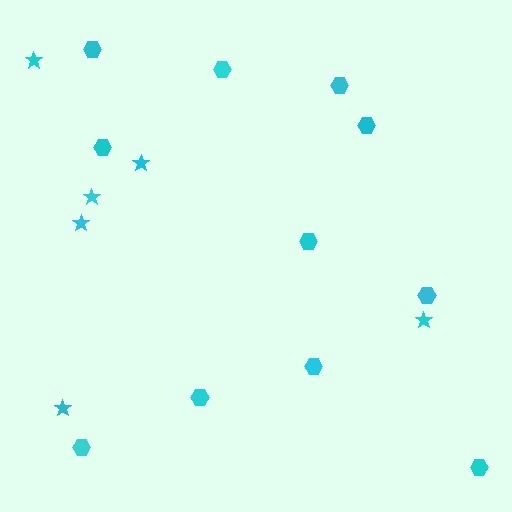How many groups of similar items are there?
There are 2 groups: one group of hexagons (11) and one group of stars (6).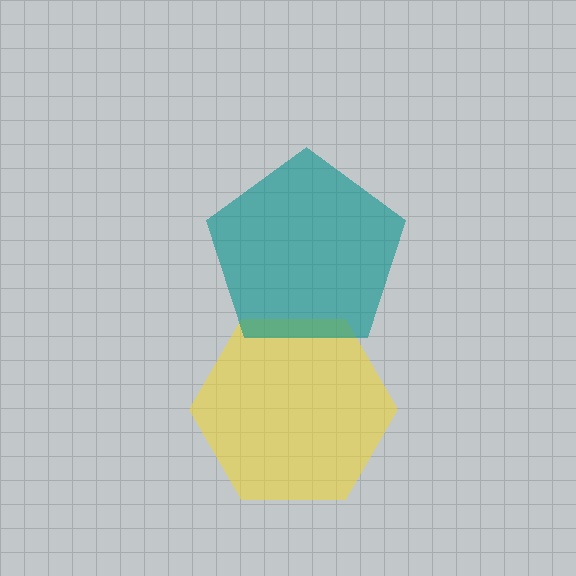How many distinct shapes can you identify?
There are 2 distinct shapes: a yellow hexagon, a teal pentagon.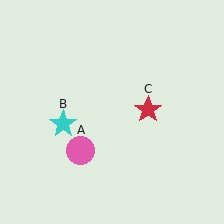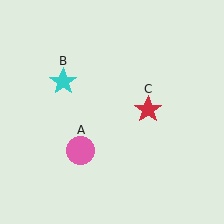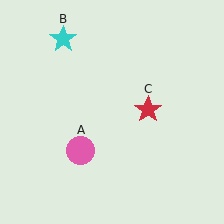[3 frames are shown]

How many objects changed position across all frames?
1 object changed position: cyan star (object B).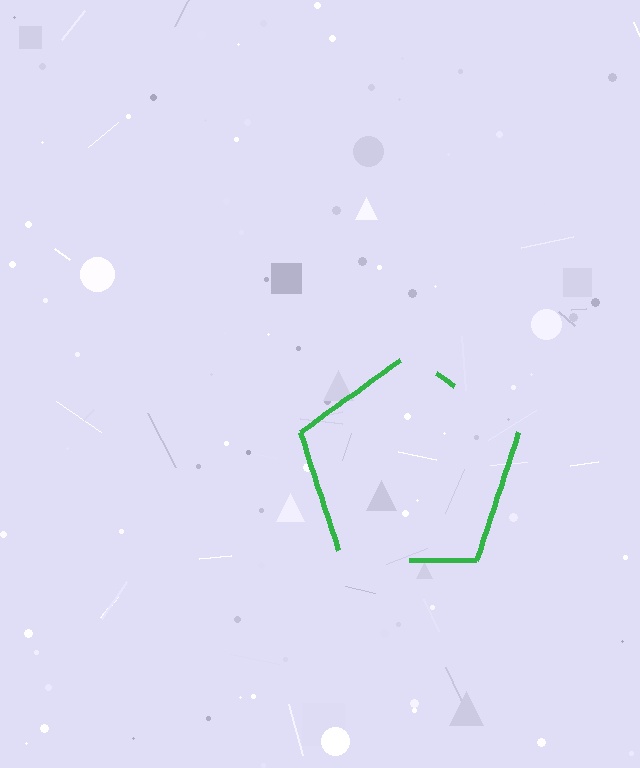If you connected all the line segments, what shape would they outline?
They would outline a pentagon.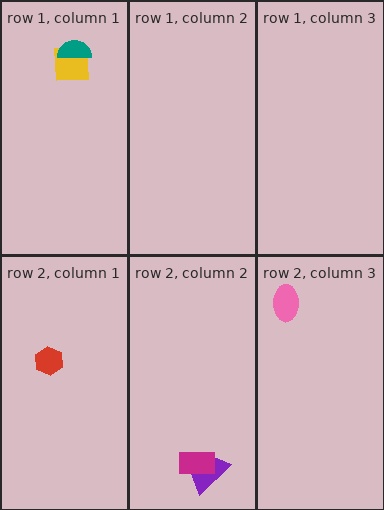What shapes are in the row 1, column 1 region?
The yellow square, the teal semicircle.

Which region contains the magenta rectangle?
The row 2, column 2 region.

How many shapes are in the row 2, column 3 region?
1.